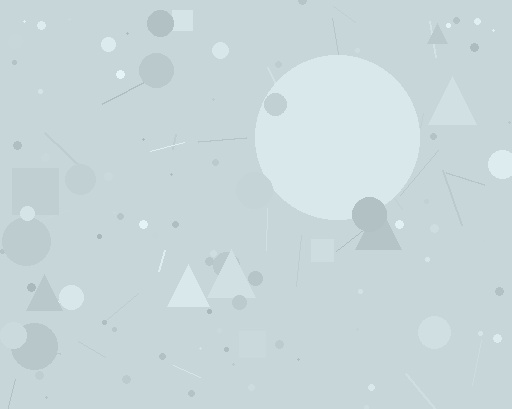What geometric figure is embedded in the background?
A circle is embedded in the background.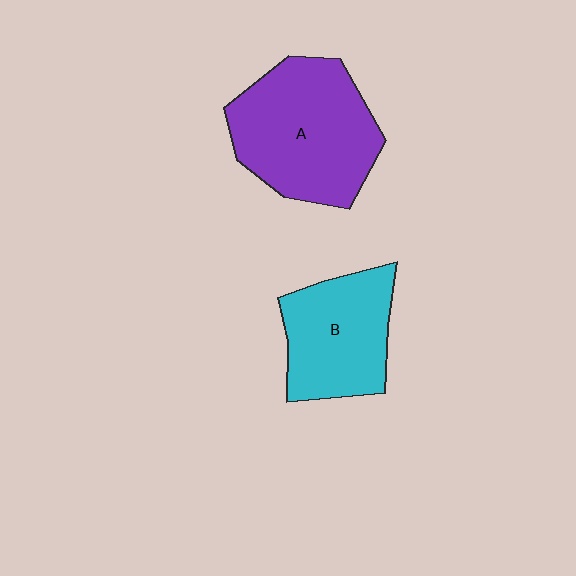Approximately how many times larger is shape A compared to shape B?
Approximately 1.4 times.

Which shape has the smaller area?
Shape B (cyan).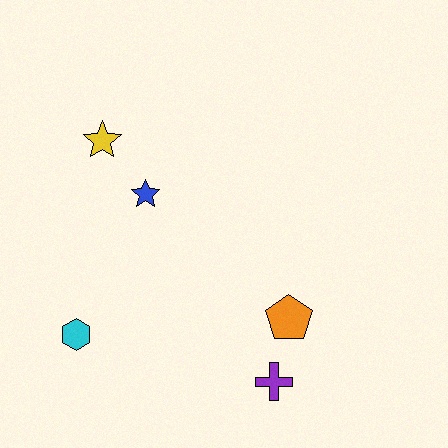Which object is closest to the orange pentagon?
The purple cross is closest to the orange pentagon.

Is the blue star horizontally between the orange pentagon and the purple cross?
No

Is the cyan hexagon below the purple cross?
No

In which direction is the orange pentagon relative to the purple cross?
The orange pentagon is above the purple cross.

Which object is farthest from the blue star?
The purple cross is farthest from the blue star.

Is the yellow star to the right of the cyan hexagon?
Yes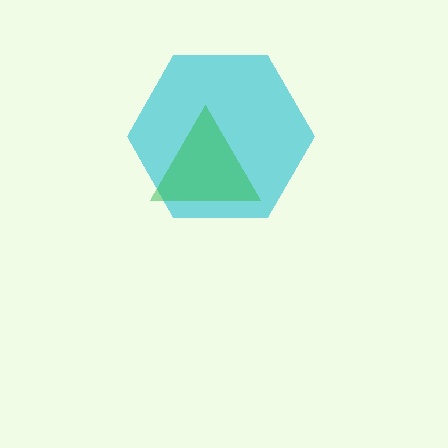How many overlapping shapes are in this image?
There are 2 overlapping shapes in the image.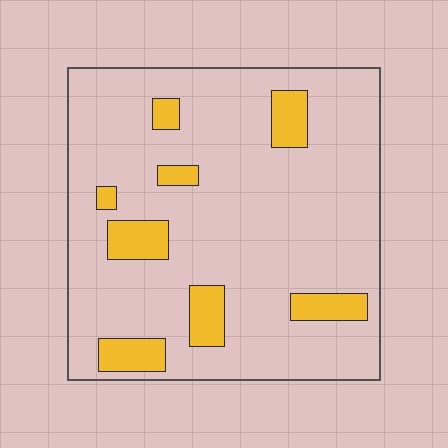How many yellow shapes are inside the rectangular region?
8.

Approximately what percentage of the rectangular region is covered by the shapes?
Approximately 15%.